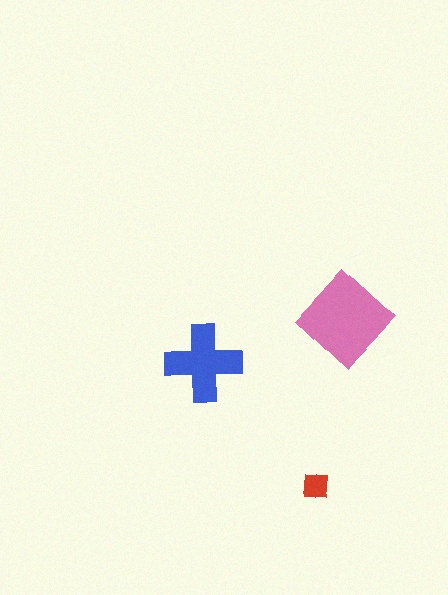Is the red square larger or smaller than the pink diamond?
Smaller.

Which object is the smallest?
The red square.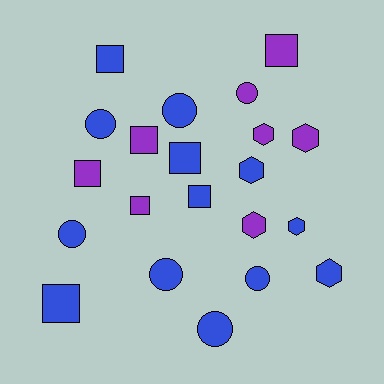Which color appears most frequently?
Blue, with 13 objects.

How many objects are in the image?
There are 21 objects.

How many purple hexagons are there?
There are 3 purple hexagons.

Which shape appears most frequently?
Square, with 8 objects.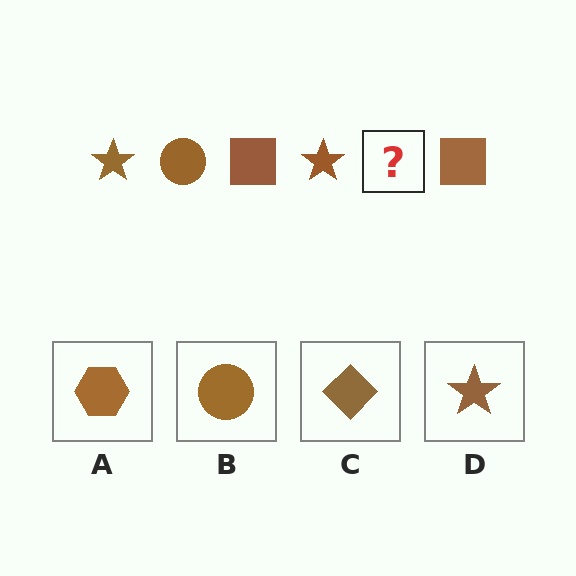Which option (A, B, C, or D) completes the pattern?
B.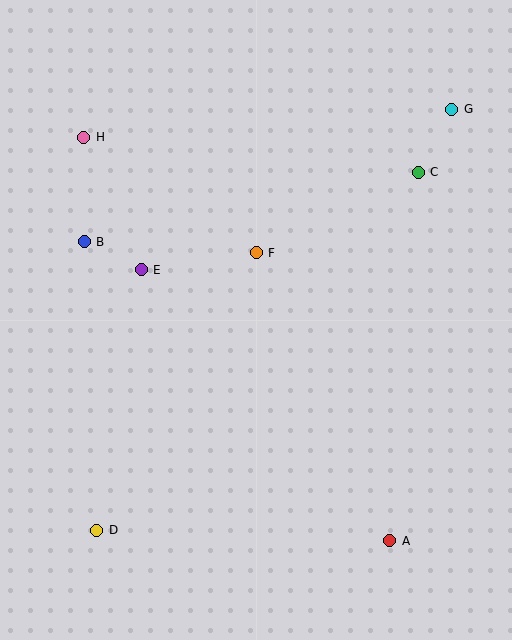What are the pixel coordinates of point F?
Point F is at (256, 253).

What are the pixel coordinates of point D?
Point D is at (97, 530).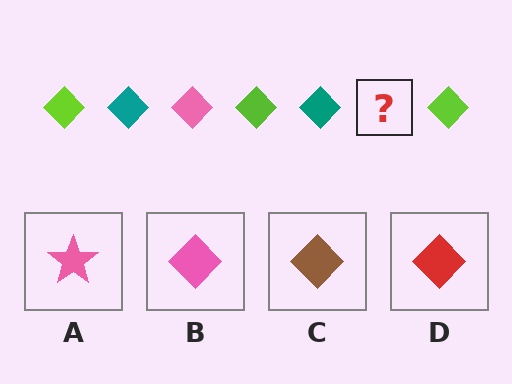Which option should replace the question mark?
Option B.